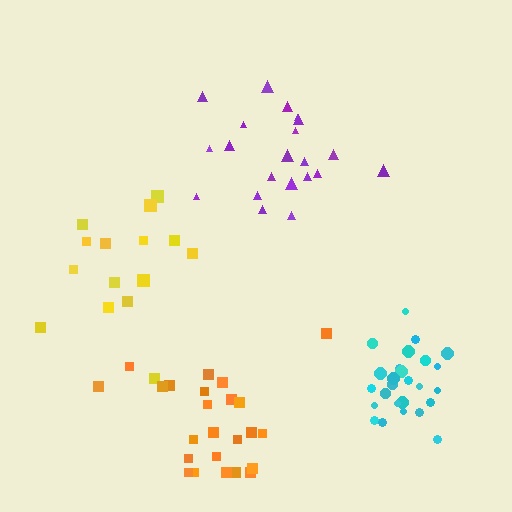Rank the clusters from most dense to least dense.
cyan, purple, orange, yellow.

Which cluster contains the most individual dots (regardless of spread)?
Cyan (27).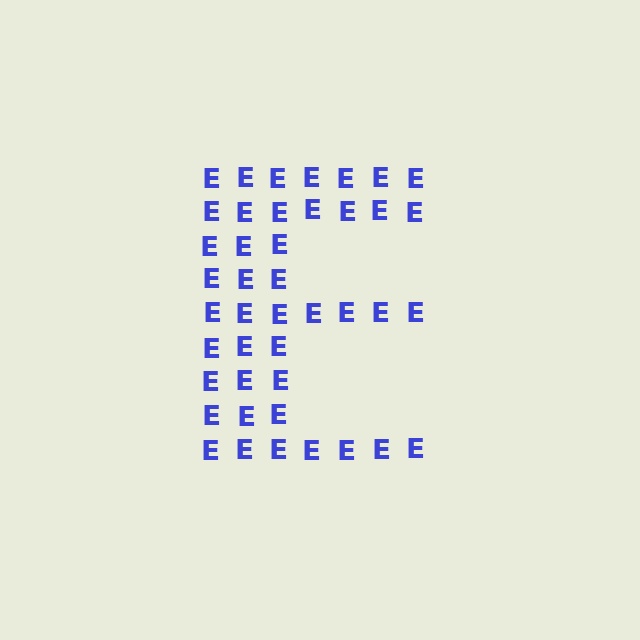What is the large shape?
The large shape is the letter E.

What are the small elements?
The small elements are letter E's.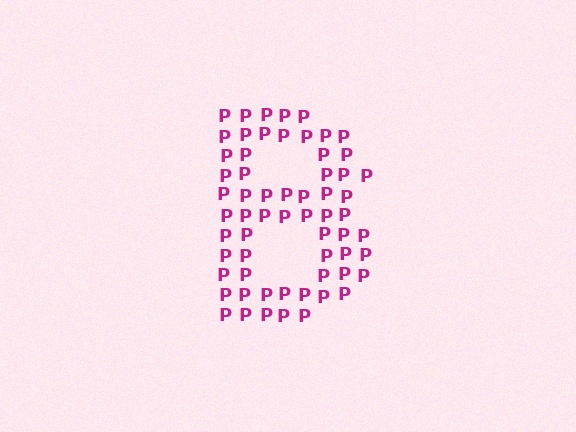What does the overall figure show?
The overall figure shows the letter B.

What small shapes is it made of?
It is made of small letter P's.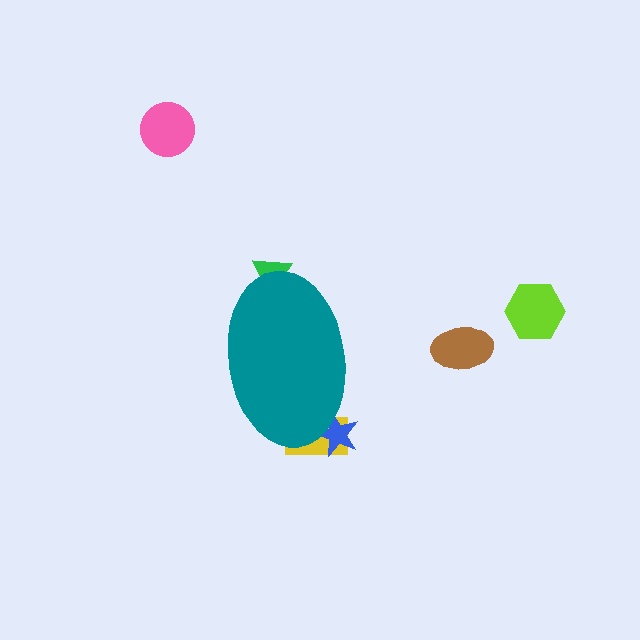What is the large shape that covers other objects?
A teal ellipse.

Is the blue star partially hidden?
Yes, the blue star is partially hidden behind the teal ellipse.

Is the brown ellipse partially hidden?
No, the brown ellipse is fully visible.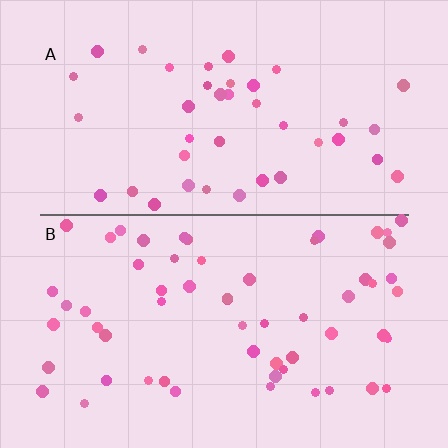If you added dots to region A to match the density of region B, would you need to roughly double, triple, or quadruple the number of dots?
Approximately double.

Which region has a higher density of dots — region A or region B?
B (the bottom).